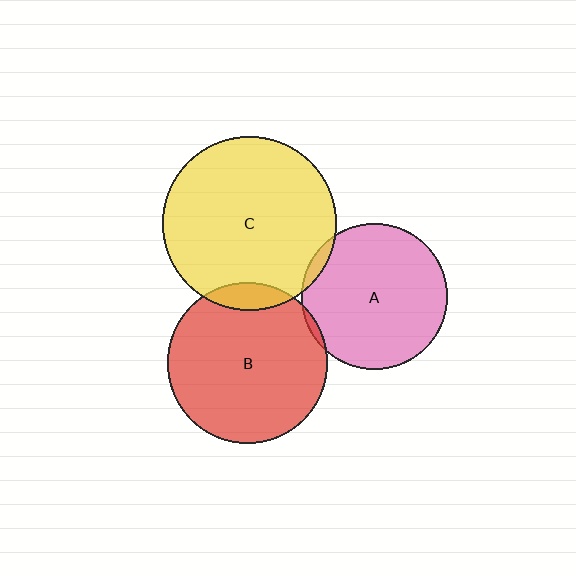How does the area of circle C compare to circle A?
Approximately 1.4 times.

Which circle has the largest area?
Circle C (yellow).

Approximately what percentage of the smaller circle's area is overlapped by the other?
Approximately 5%.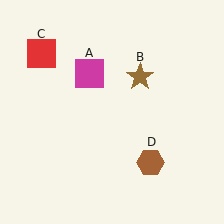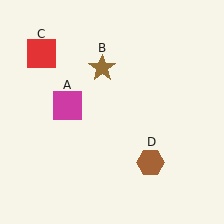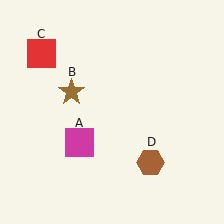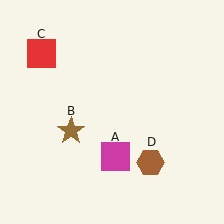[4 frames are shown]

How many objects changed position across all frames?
2 objects changed position: magenta square (object A), brown star (object B).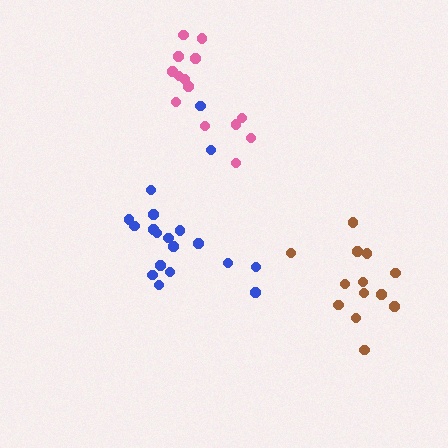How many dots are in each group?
Group 1: 13 dots, Group 2: 14 dots, Group 3: 19 dots (46 total).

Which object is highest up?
The pink cluster is topmost.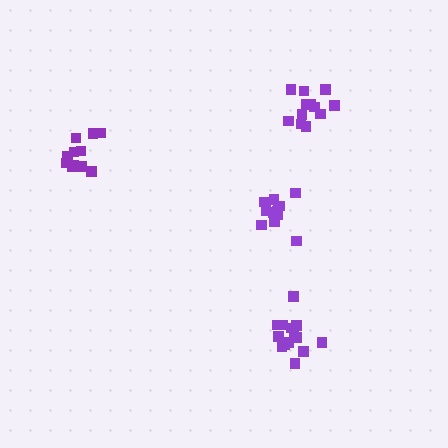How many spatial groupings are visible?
There are 4 spatial groupings.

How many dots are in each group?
Group 1: 13 dots, Group 2: 12 dots, Group 3: 14 dots, Group 4: 12 dots (51 total).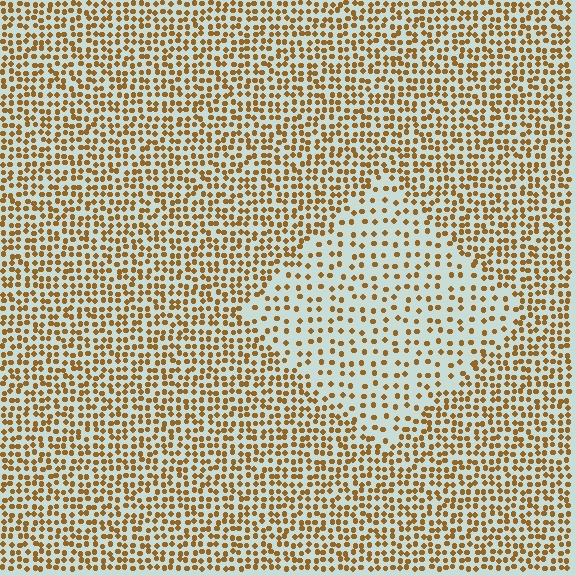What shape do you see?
I see a diamond.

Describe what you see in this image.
The image contains small brown elements arranged at two different densities. A diamond-shaped region is visible where the elements are less densely packed than the surrounding area.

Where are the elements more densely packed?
The elements are more densely packed outside the diamond boundary.